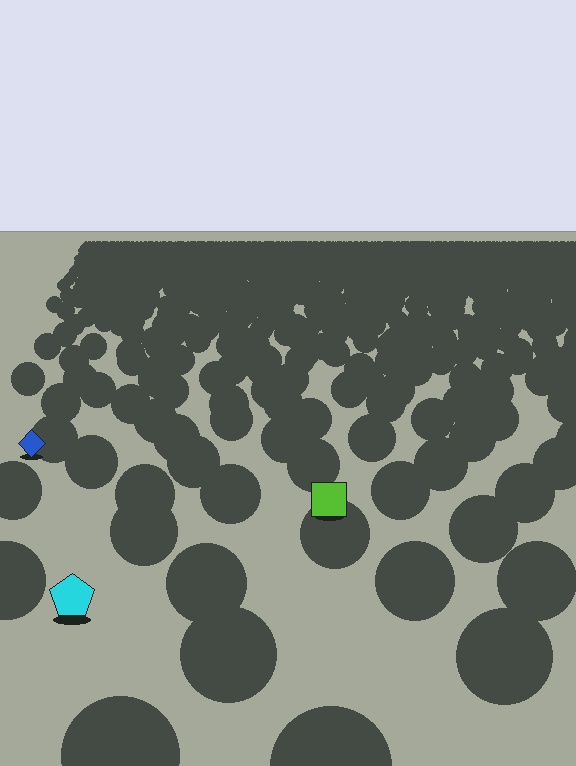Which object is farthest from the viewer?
The blue diamond is farthest from the viewer. It appears smaller and the ground texture around it is denser.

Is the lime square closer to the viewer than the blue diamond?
Yes. The lime square is closer — you can tell from the texture gradient: the ground texture is coarser near it.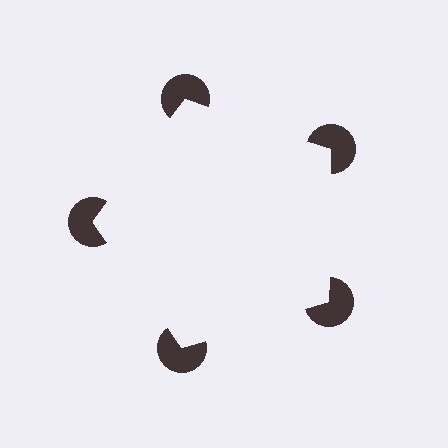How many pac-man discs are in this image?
There are 5 — one at each vertex of the illusory pentagon.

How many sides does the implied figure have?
5 sides.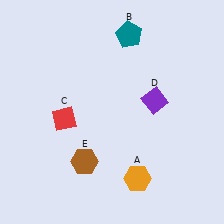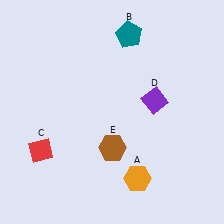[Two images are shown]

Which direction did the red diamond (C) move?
The red diamond (C) moved down.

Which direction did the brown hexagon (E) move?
The brown hexagon (E) moved right.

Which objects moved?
The objects that moved are: the red diamond (C), the brown hexagon (E).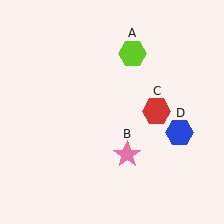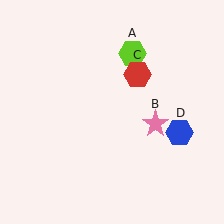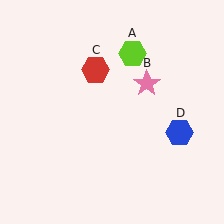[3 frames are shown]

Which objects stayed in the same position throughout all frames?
Lime hexagon (object A) and blue hexagon (object D) remained stationary.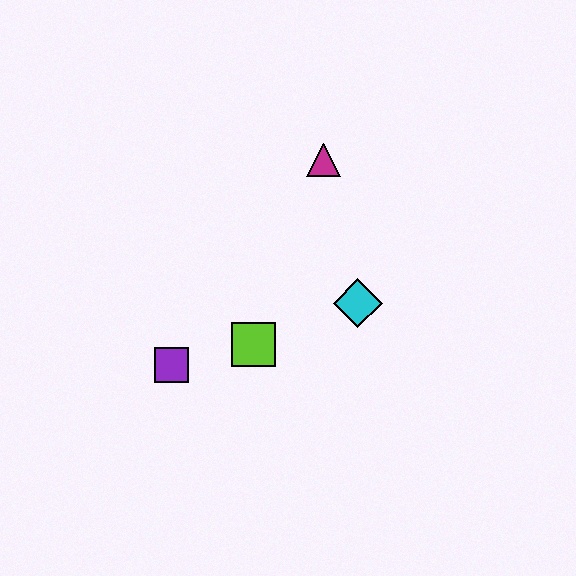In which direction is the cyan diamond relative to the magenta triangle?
The cyan diamond is below the magenta triangle.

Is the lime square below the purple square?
No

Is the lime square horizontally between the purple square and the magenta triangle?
Yes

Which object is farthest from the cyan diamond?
The purple square is farthest from the cyan diamond.